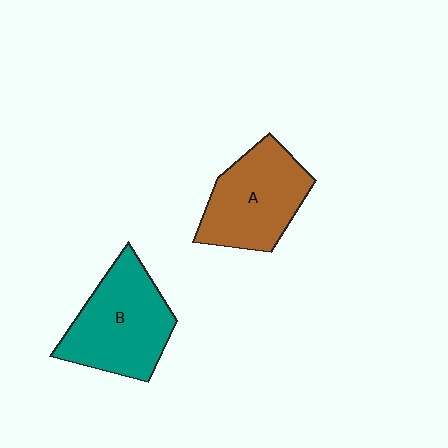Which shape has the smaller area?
Shape A (brown).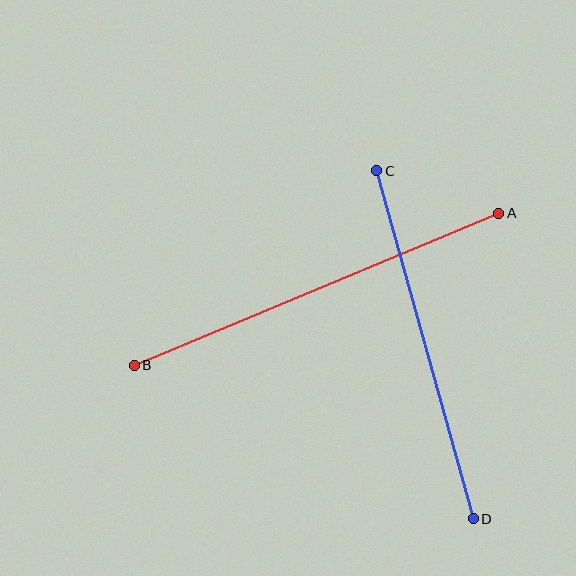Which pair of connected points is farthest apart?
Points A and B are farthest apart.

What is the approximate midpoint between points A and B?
The midpoint is at approximately (316, 289) pixels.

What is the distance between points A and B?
The distance is approximately 395 pixels.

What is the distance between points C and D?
The distance is approximately 361 pixels.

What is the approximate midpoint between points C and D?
The midpoint is at approximately (425, 345) pixels.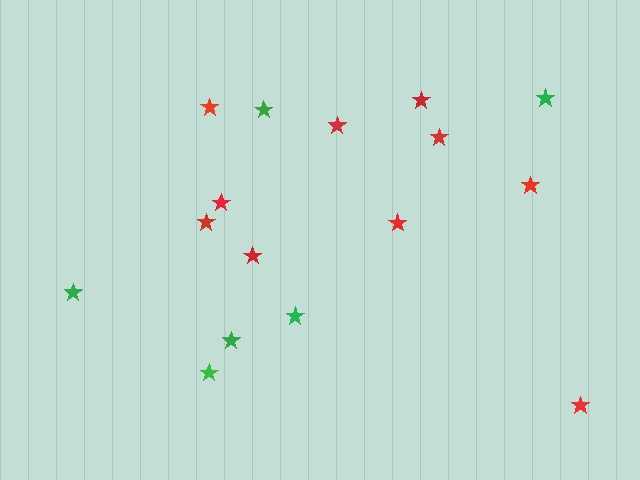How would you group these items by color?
There are 2 groups: one group of green stars (6) and one group of red stars (10).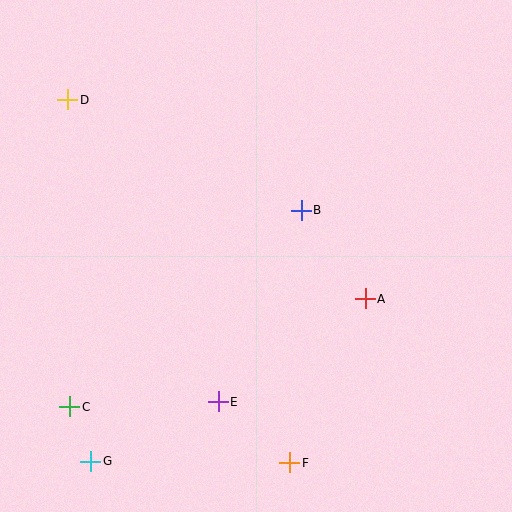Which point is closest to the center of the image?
Point B at (301, 210) is closest to the center.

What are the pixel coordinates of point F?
Point F is at (290, 463).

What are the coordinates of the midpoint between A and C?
The midpoint between A and C is at (218, 353).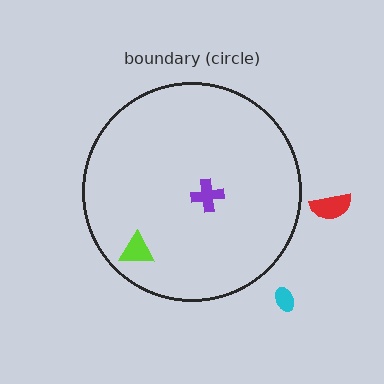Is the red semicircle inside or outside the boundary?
Outside.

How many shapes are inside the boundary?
2 inside, 2 outside.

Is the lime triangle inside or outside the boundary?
Inside.